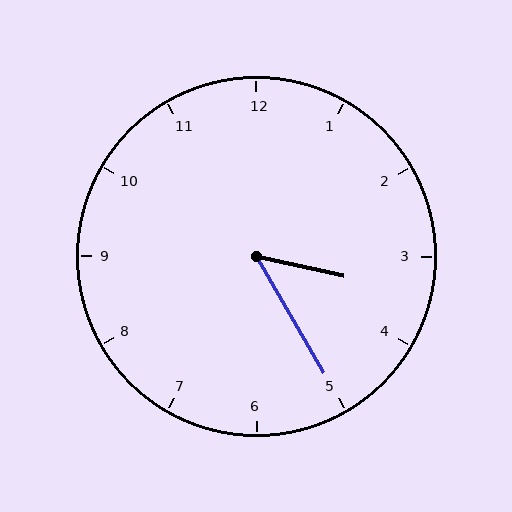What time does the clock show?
3:25.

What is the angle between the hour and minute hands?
Approximately 48 degrees.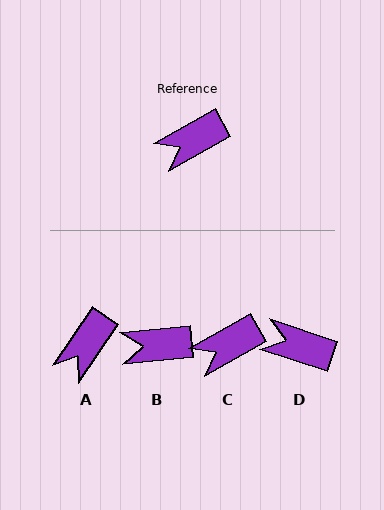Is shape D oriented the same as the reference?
No, it is off by about 47 degrees.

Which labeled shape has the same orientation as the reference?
C.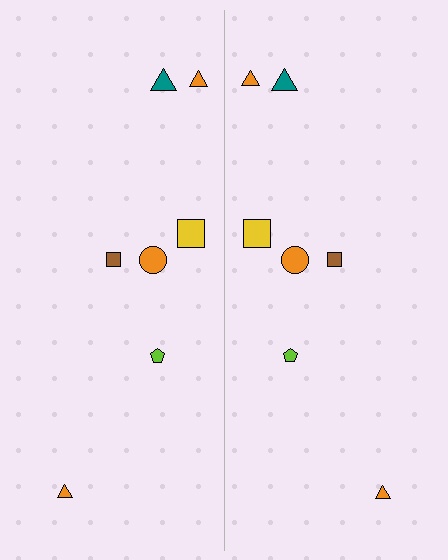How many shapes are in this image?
There are 14 shapes in this image.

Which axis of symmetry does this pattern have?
The pattern has a vertical axis of symmetry running through the center of the image.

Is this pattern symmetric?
Yes, this pattern has bilateral (reflection) symmetry.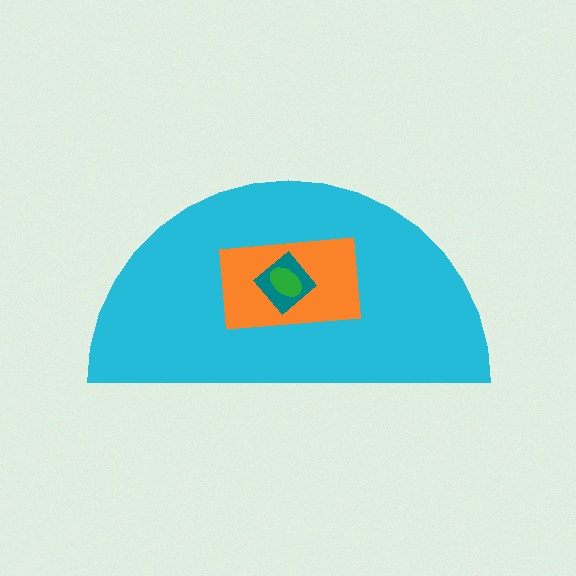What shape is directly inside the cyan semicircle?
The orange rectangle.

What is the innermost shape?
The green ellipse.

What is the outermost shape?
The cyan semicircle.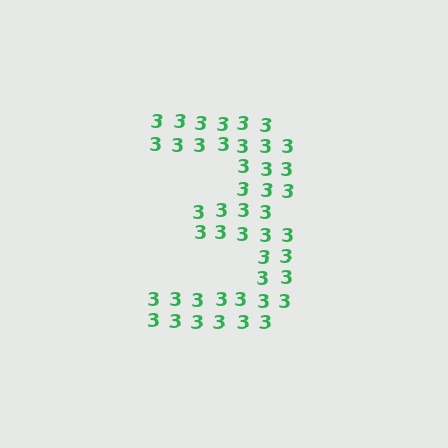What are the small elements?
The small elements are digit 3's.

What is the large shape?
The large shape is the digit 3.